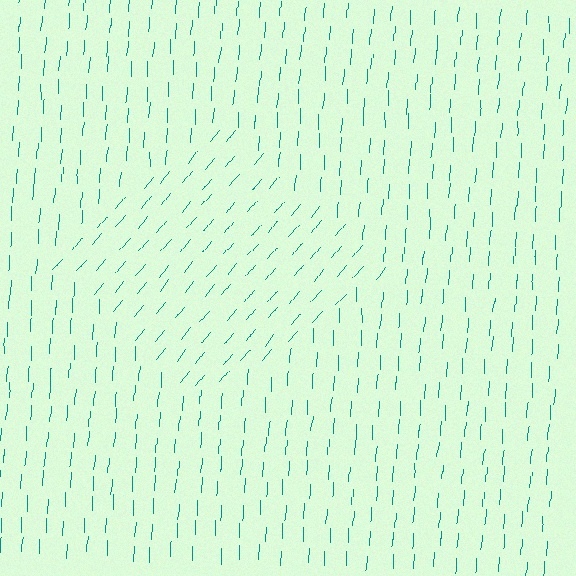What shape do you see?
I see a diamond.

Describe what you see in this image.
The image is filled with small teal line segments. A diamond region in the image has lines oriented differently from the surrounding lines, creating a visible texture boundary.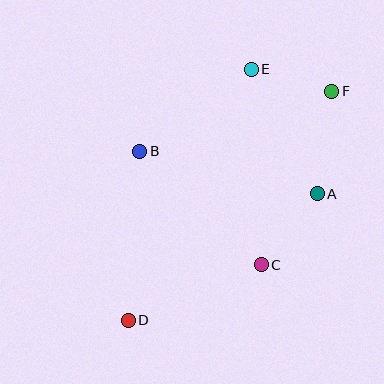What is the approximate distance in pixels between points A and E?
The distance between A and E is approximately 141 pixels.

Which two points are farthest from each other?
Points D and F are farthest from each other.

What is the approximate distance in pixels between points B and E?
The distance between B and E is approximately 139 pixels.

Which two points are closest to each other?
Points E and F are closest to each other.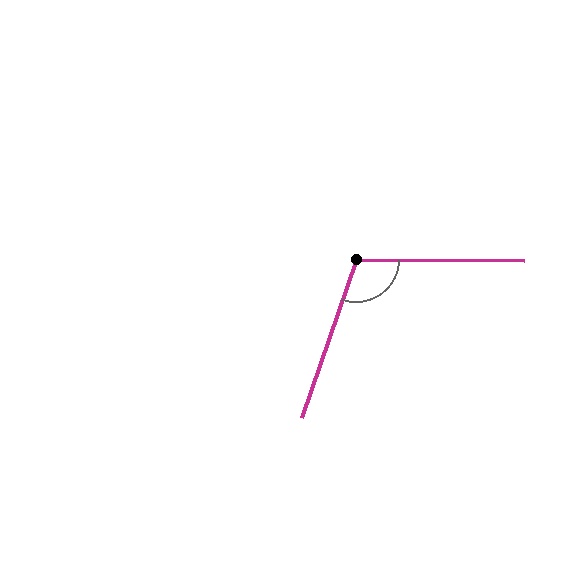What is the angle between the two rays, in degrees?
Approximately 109 degrees.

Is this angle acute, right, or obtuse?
It is obtuse.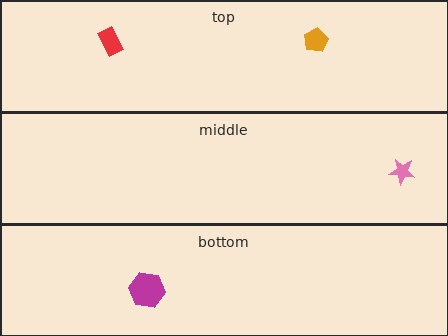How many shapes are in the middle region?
1.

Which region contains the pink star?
The middle region.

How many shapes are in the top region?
2.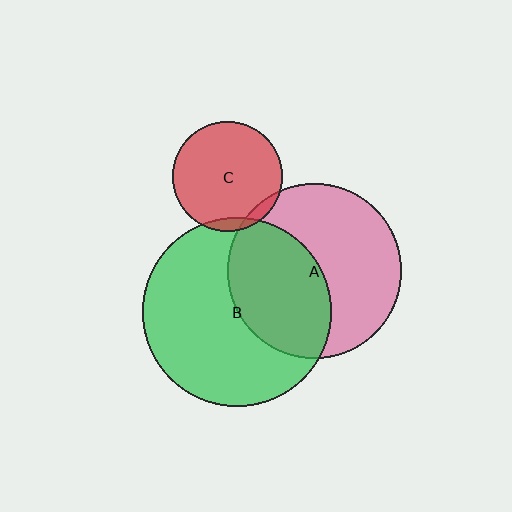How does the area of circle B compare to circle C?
Approximately 3.0 times.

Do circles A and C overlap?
Yes.